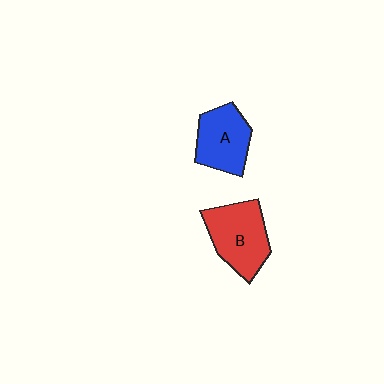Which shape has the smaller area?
Shape A (blue).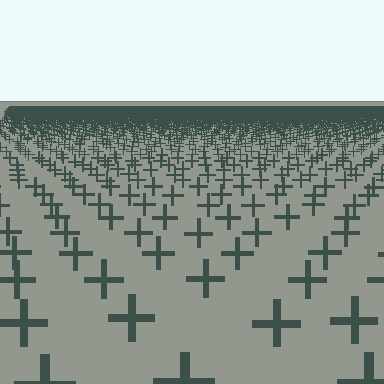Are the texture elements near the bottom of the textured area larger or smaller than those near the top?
Larger. Near the bottom, elements are closer to the viewer and appear at a bigger on-screen size.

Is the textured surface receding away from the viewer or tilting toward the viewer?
The surface is receding away from the viewer. Texture elements get smaller and denser toward the top.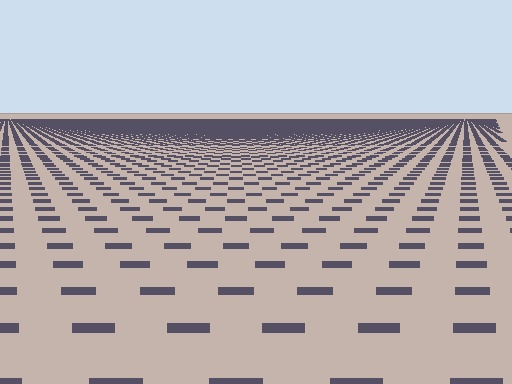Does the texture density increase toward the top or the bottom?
Density increases toward the top.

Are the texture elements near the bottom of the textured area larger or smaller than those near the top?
Larger. Near the bottom, elements are closer to the viewer and appear at a bigger on-screen size.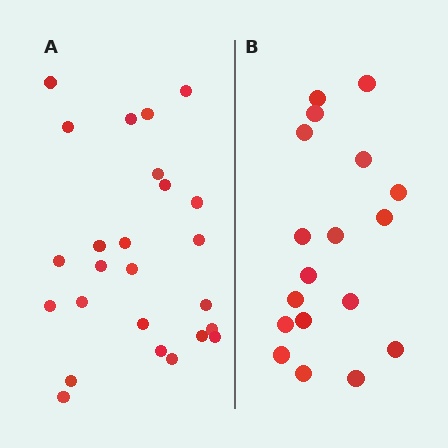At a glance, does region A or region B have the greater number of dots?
Region A (the left region) has more dots.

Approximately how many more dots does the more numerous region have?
Region A has roughly 8 or so more dots than region B.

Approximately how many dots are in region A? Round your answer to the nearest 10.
About 20 dots. (The exact count is 25, which rounds to 20.)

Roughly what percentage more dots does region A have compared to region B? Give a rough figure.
About 40% more.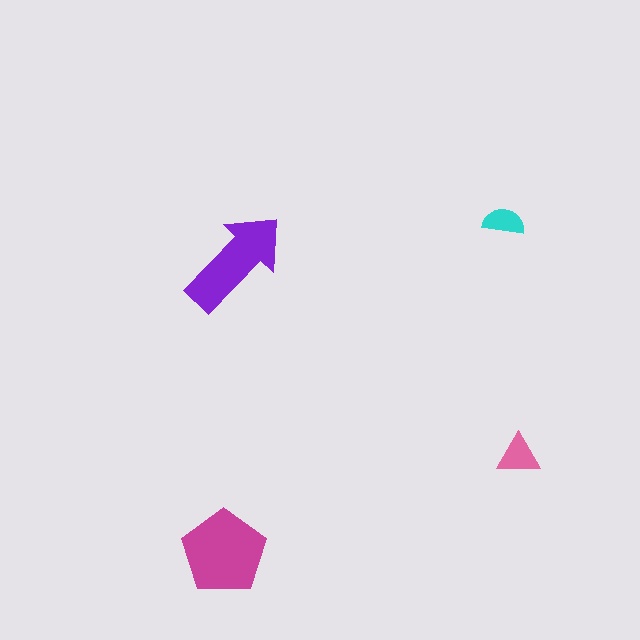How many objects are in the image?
There are 4 objects in the image.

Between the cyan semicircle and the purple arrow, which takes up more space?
The purple arrow.